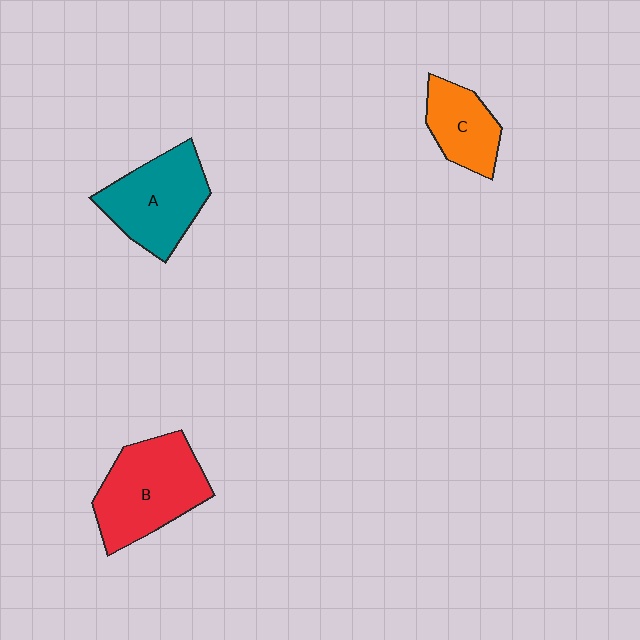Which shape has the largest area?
Shape B (red).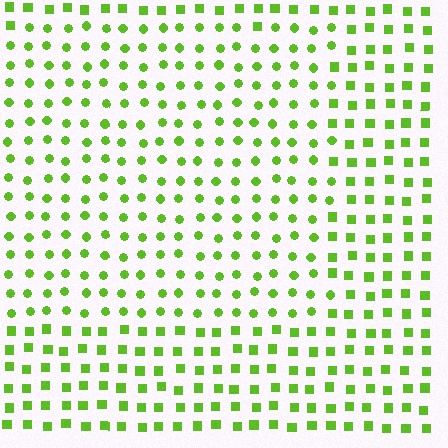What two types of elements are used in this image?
The image uses circles inside the rectangle region and squares outside it.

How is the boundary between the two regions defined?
The boundary is defined by a change in element shape: circles inside vs. squares outside. All elements share the same color and spacing.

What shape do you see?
I see a rectangle.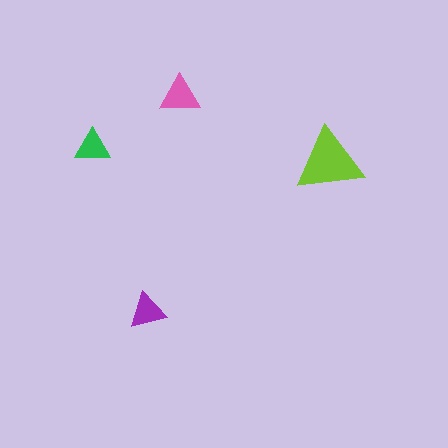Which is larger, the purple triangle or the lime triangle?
The lime one.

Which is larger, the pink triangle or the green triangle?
The pink one.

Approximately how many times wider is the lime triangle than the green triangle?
About 2 times wider.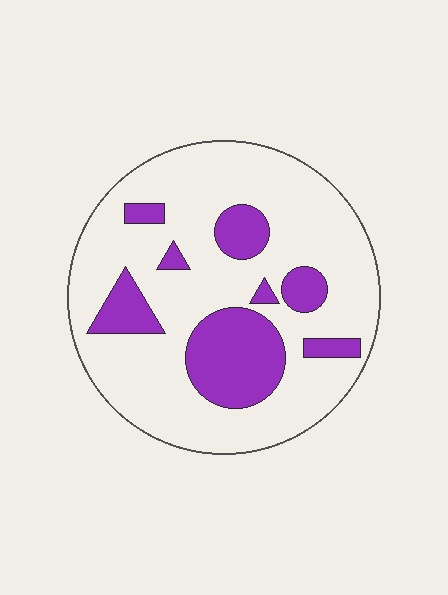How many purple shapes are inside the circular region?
8.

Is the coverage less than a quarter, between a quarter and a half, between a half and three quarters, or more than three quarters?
Less than a quarter.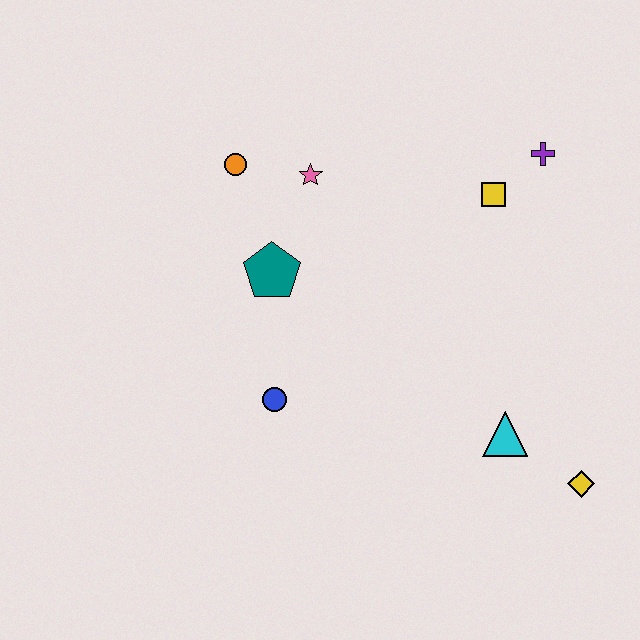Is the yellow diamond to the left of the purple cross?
No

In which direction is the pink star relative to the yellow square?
The pink star is to the left of the yellow square.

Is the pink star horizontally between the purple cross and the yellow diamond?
No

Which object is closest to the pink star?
The orange circle is closest to the pink star.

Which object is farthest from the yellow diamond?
The orange circle is farthest from the yellow diamond.